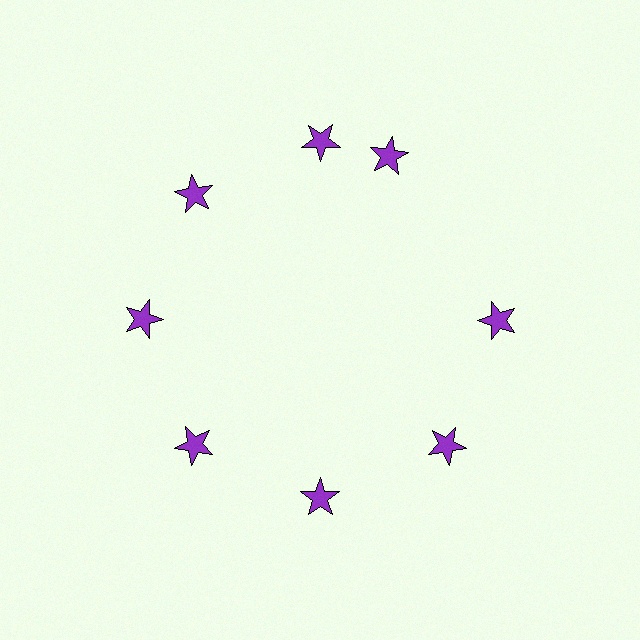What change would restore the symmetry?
The symmetry would be restored by rotating it back into even spacing with its neighbors so that all 8 stars sit at equal angles and equal distance from the center.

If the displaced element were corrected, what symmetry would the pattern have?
It would have 8-fold rotational symmetry — the pattern would map onto itself every 45 degrees.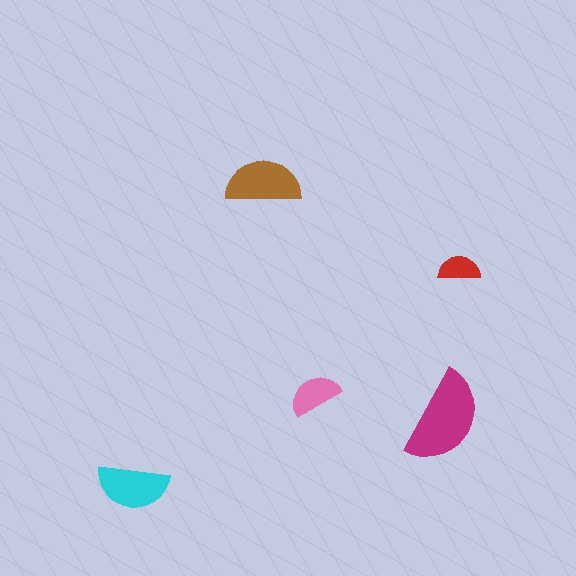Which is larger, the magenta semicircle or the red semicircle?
The magenta one.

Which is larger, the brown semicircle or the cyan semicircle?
The brown one.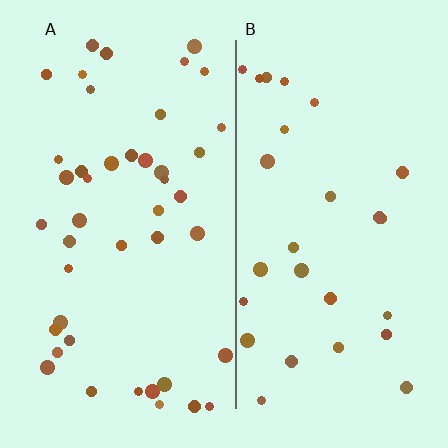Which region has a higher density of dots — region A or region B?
A (the left).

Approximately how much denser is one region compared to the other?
Approximately 1.6× — region A over region B.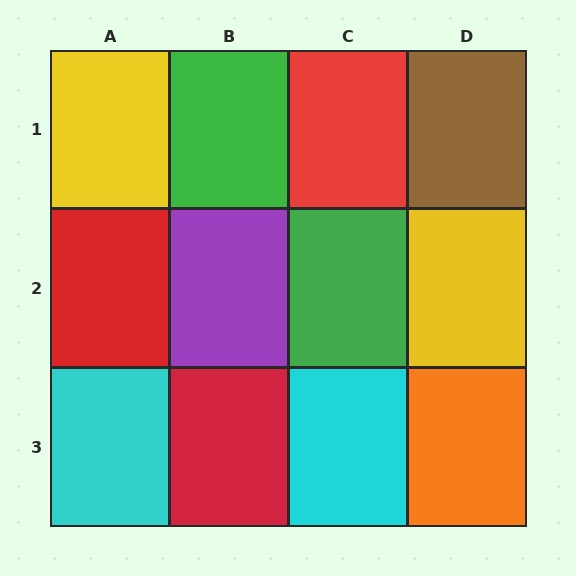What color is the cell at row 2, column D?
Yellow.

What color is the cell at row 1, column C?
Red.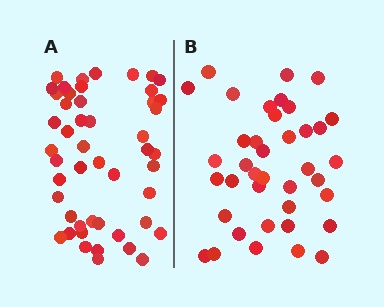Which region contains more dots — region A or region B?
Region A (the left region) has more dots.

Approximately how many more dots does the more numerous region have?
Region A has roughly 10 or so more dots than region B.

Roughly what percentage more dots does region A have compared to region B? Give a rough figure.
About 25% more.